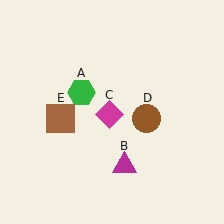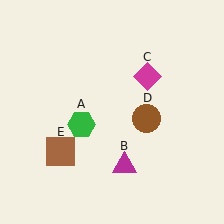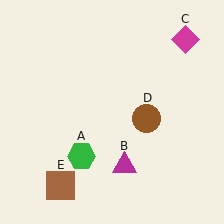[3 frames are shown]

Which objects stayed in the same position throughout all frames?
Magenta triangle (object B) and brown circle (object D) remained stationary.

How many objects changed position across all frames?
3 objects changed position: green hexagon (object A), magenta diamond (object C), brown square (object E).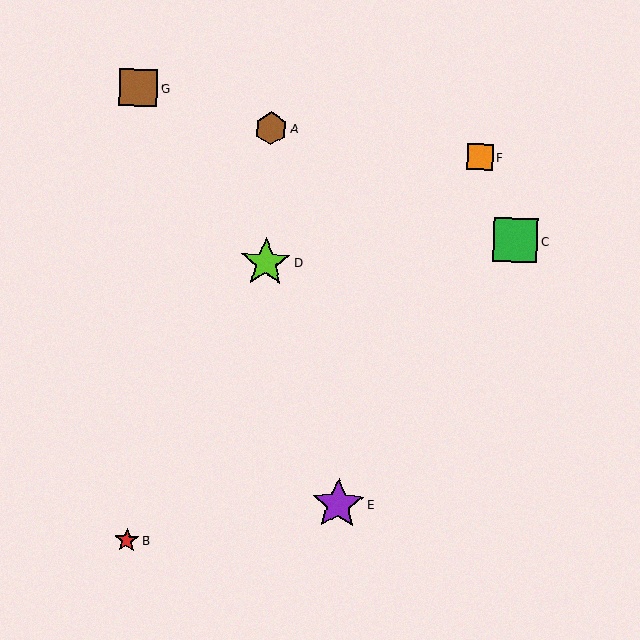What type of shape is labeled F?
Shape F is an orange square.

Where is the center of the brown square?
The center of the brown square is at (139, 88).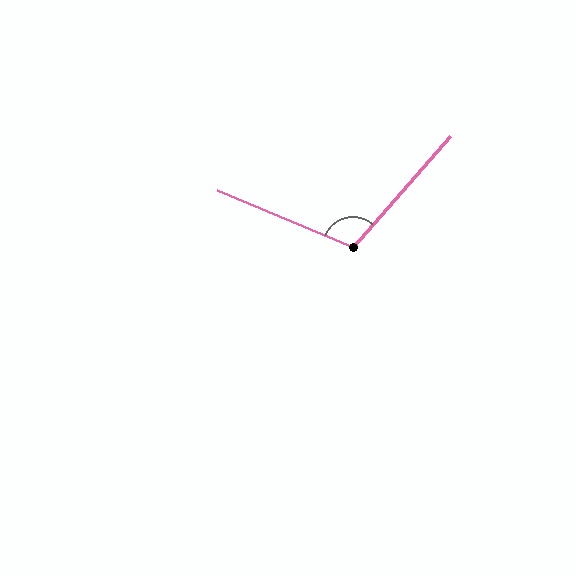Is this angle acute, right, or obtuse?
It is obtuse.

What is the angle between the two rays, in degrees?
Approximately 108 degrees.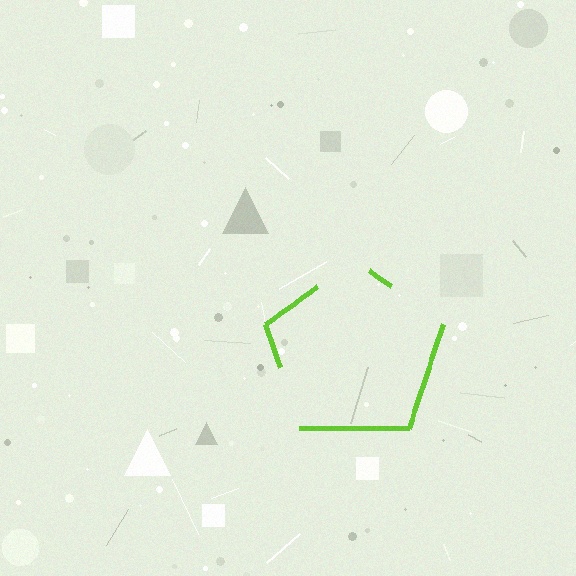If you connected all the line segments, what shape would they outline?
They would outline a pentagon.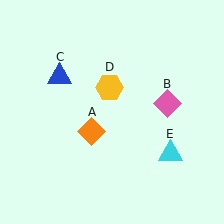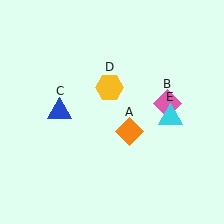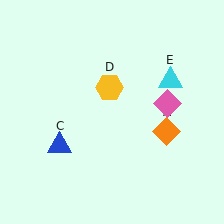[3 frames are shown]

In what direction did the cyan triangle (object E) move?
The cyan triangle (object E) moved up.